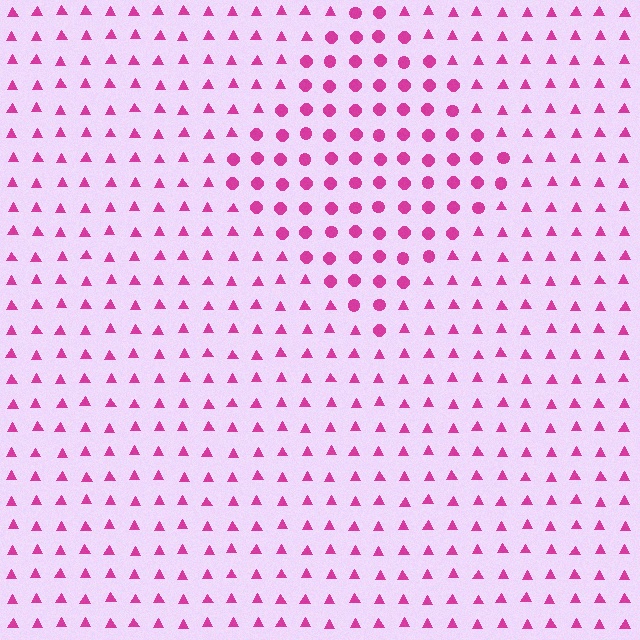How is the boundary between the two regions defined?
The boundary is defined by a change in element shape: circles inside vs. triangles outside. All elements share the same color and spacing.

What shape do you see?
I see a diamond.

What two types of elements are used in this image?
The image uses circles inside the diamond region and triangles outside it.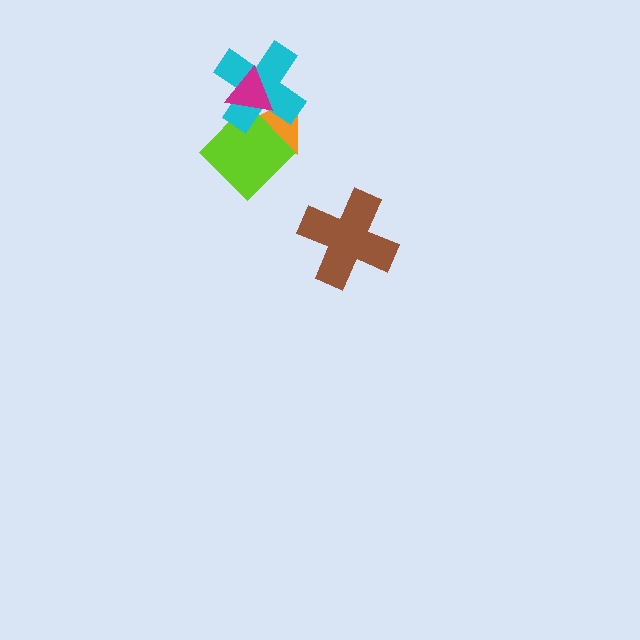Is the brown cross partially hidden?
No, no other shape covers it.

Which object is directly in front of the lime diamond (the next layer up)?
The cyan cross is directly in front of the lime diamond.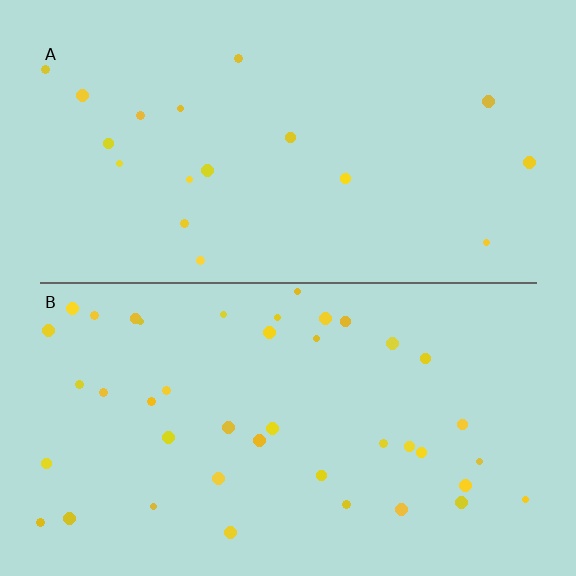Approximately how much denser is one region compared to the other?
Approximately 2.2× — region B over region A.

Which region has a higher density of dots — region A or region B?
B (the bottom).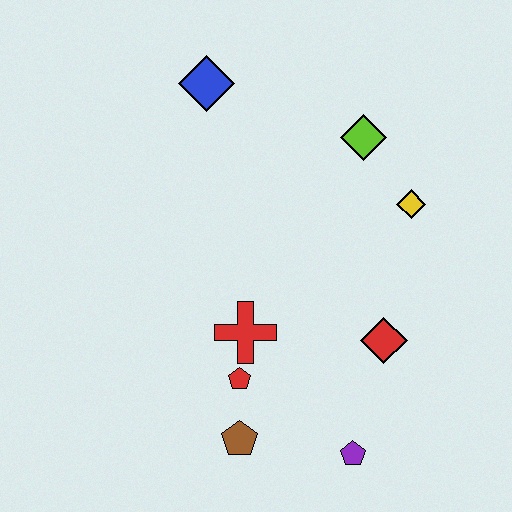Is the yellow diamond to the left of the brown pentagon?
No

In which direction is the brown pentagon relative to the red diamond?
The brown pentagon is to the left of the red diamond.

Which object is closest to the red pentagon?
The red cross is closest to the red pentagon.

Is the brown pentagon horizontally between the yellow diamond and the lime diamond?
No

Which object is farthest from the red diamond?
The blue diamond is farthest from the red diamond.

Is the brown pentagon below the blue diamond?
Yes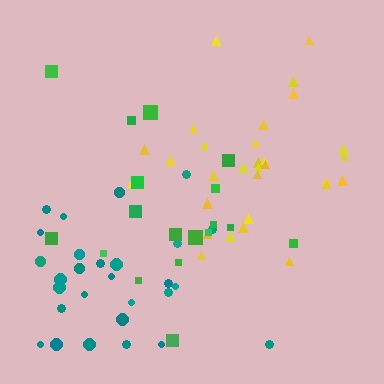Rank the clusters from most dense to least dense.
teal, yellow, green.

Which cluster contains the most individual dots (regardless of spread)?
Yellow (31).